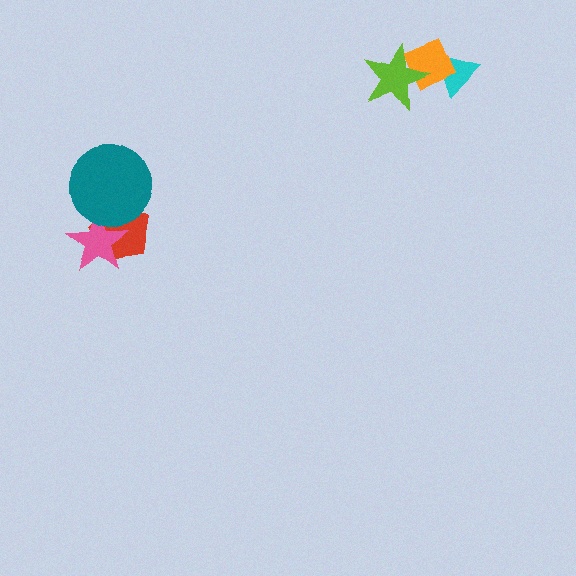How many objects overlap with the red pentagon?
2 objects overlap with the red pentagon.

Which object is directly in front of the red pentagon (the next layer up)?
The pink star is directly in front of the red pentagon.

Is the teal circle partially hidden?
No, no other shape covers it.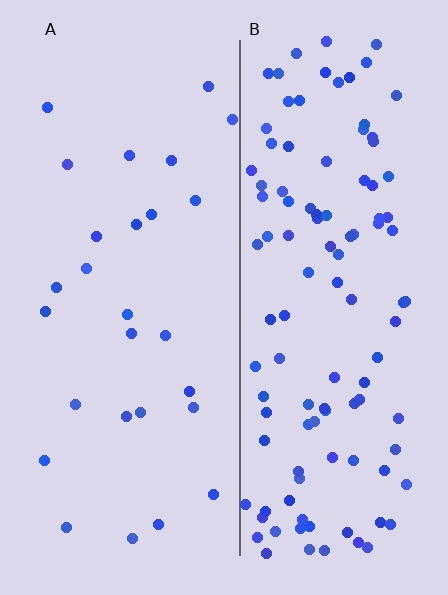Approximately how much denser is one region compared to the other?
Approximately 4.1× — region B over region A.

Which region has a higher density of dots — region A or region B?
B (the right).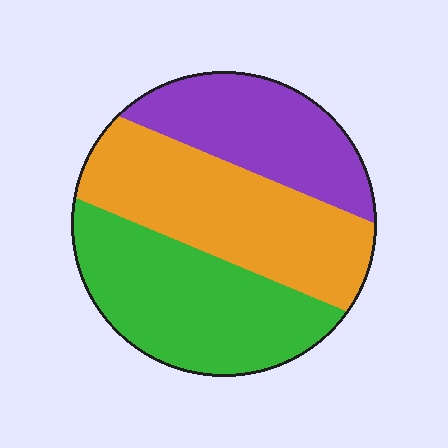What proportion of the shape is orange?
Orange takes up about three eighths (3/8) of the shape.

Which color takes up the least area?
Purple, at roughly 25%.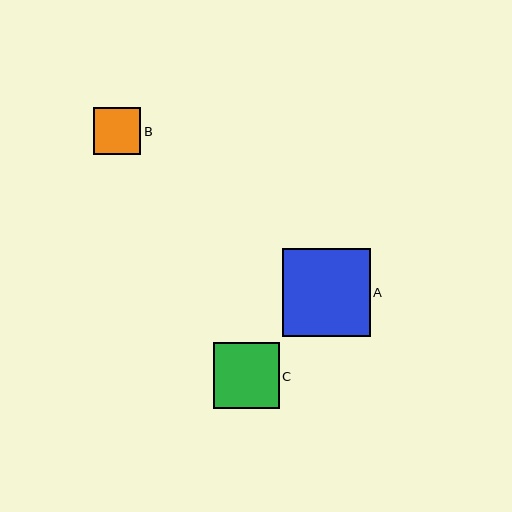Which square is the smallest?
Square B is the smallest with a size of approximately 47 pixels.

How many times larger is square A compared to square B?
Square A is approximately 1.9 times the size of square B.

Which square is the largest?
Square A is the largest with a size of approximately 88 pixels.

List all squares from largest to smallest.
From largest to smallest: A, C, B.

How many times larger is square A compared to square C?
Square A is approximately 1.3 times the size of square C.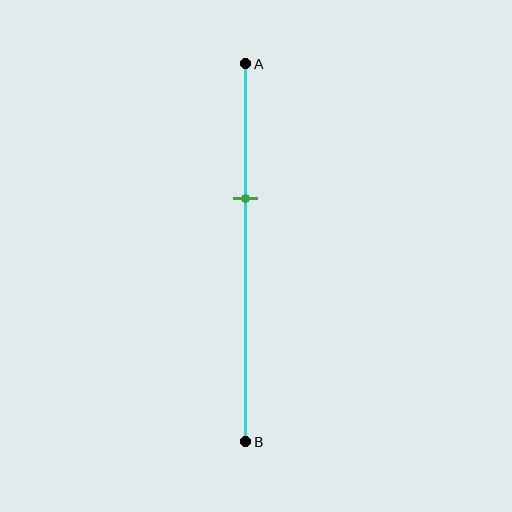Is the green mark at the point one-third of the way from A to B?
Yes, the mark is approximately at the one-third point.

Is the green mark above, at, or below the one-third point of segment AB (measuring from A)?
The green mark is approximately at the one-third point of segment AB.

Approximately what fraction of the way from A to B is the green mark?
The green mark is approximately 35% of the way from A to B.